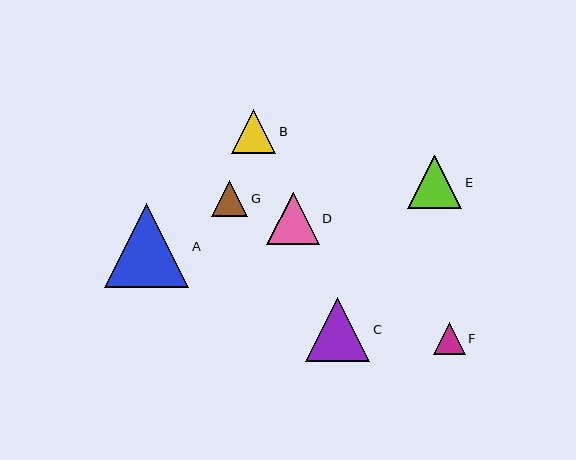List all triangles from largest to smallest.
From largest to smallest: A, C, E, D, B, G, F.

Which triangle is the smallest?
Triangle F is the smallest with a size of approximately 32 pixels.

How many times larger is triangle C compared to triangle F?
Triangle C is approximately 2.0 times the size of triangle F.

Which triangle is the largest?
Triangle A is the largest with a size of approximately 84 pixels.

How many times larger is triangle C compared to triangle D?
Triangle C is approximately 1.2 times the size of triangle D.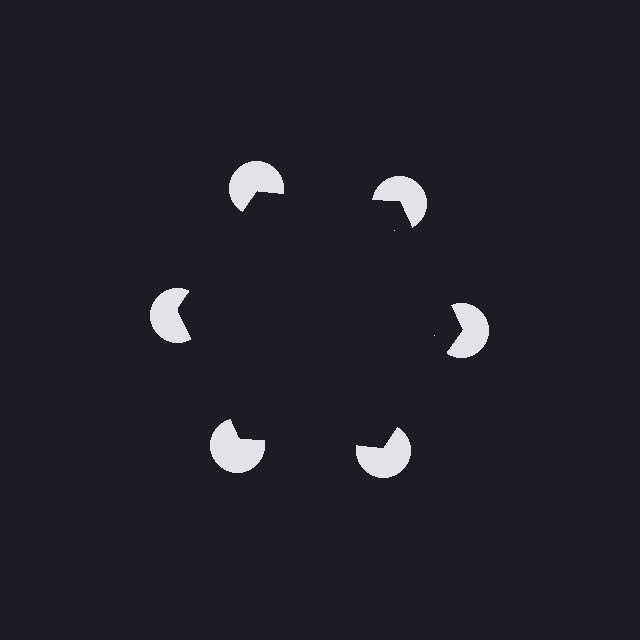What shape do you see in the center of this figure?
An illusory hexagon — its edges are inferred from the aligned wedge cuts in the pac-man discs, not physically drawn.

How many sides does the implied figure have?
6 sides.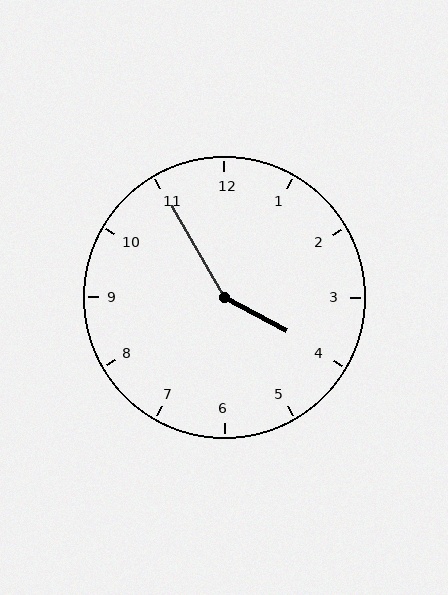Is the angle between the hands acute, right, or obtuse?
It is obtuse.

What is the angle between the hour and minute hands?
Approximately 148 degrees.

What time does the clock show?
3:55.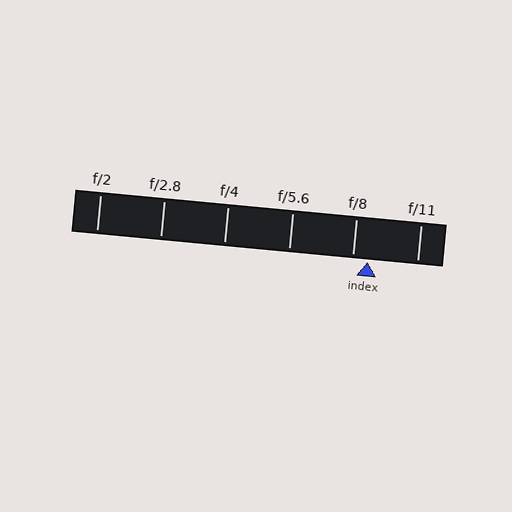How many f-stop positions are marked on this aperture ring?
There are 6 f-stop positions marked.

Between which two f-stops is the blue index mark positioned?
The index mark is between f/8 and f/11.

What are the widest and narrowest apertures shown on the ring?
The widest aperture shown is f/2 and the narrowest is f/11.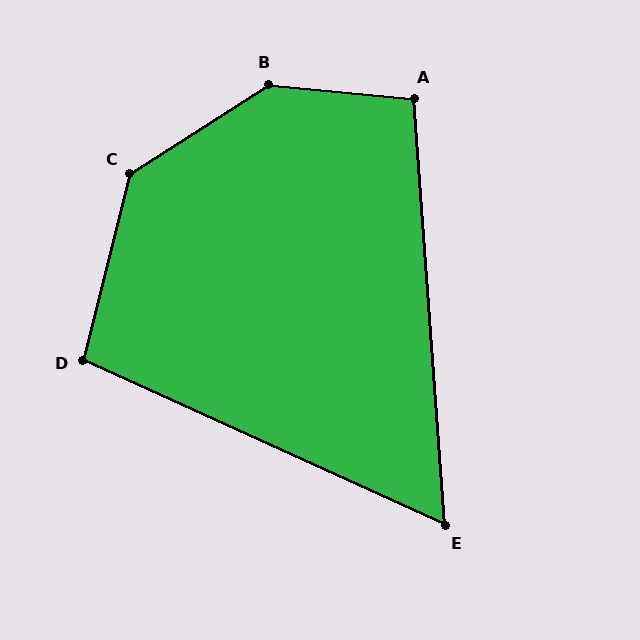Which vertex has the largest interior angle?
B, at approximately 142 degrees.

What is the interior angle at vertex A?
Approximately 100 degrees (obtuse).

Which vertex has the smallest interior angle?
E, at approximately 61 degrees.